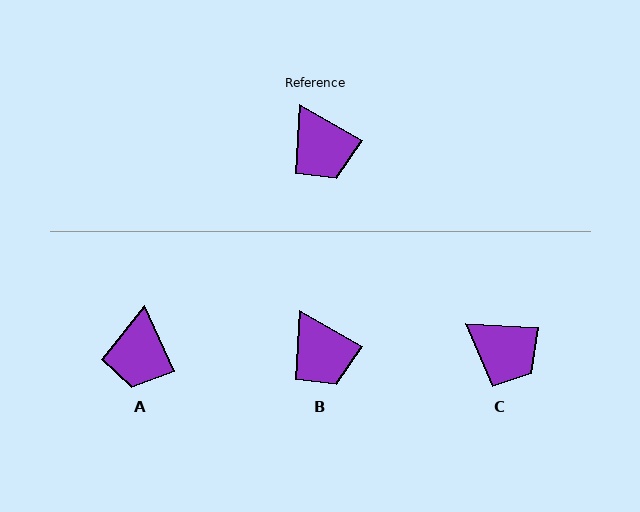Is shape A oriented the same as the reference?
No, it is off by about 36 degrees.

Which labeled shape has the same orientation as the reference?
B.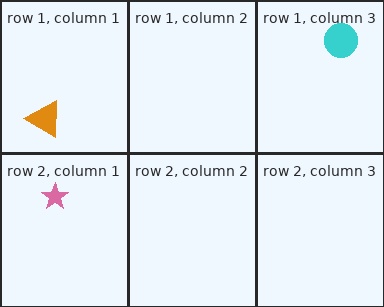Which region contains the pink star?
The row 2, column 1 region.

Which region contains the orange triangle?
The row 1, column 1 region.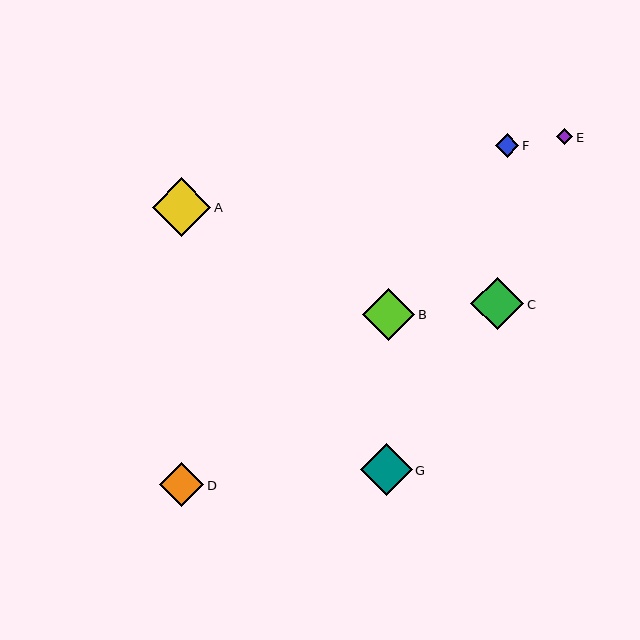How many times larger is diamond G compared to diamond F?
Diamond G is approximately 2.2 times the size of diamond F.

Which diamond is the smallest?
Diamond E is the smallest with a size of approximately 16 pixels.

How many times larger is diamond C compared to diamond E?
Diamond C is approximately 3.3 times the size of diamond E.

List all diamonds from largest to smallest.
From largest to smallest: A, C, B, G, D, F, E.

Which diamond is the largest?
Diamond A is the largest with a size of approximately 58 pixels.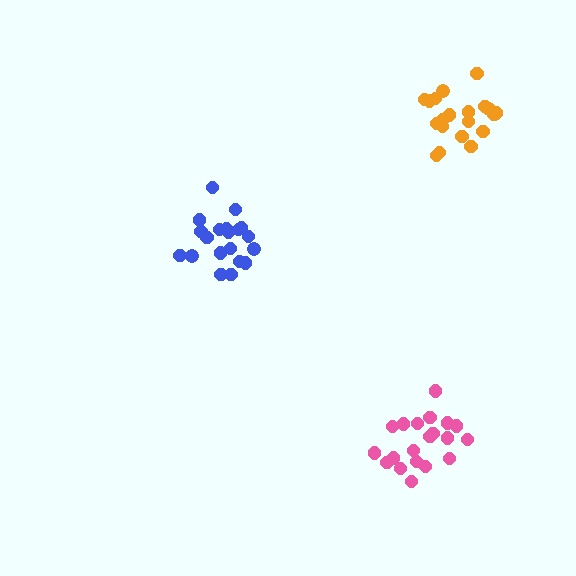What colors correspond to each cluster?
The clusters are colored: blue, pink, orange.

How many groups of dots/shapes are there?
There are 3 groups.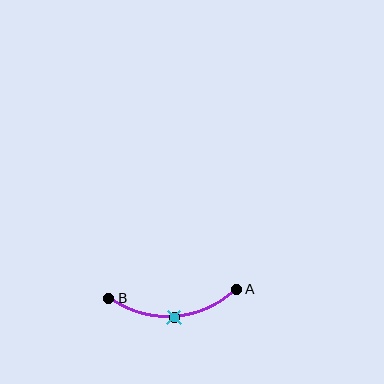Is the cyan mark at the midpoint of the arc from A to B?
Yes. The cyan mark lies on the arc at equal arc-length from both A and B — it is the arc midpoint.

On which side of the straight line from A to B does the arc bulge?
The arc bulges below the straight line connecting A and B.